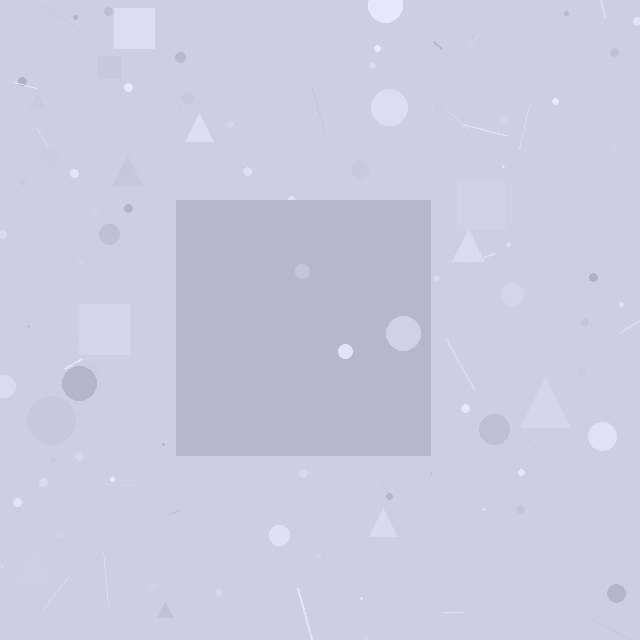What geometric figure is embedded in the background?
A square is embedded in the background.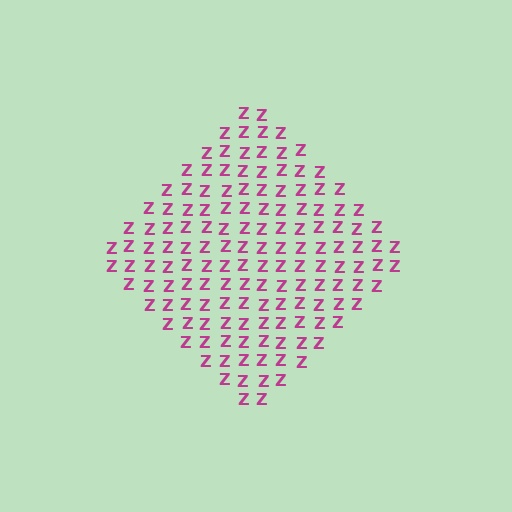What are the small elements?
The small elements are letter Z's.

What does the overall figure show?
The overall figure shows a diamond.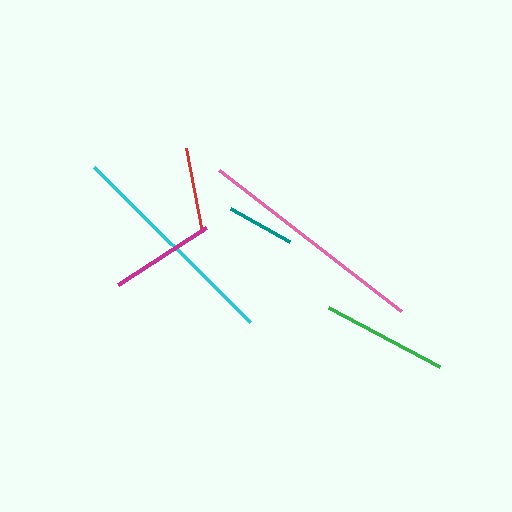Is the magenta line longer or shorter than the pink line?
The pink line is longer than the magenta line.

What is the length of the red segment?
The red segment is approximately 85 pixels long.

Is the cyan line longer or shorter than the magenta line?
The cyan line is longer than the magenta line.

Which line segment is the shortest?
The teal line is the shortest at approximately 67 pixels.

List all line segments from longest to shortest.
From longest to shortest: pink, cyan, green, magenta, red, teal.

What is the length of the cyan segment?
The cyan segment is approximately 220 pixels long.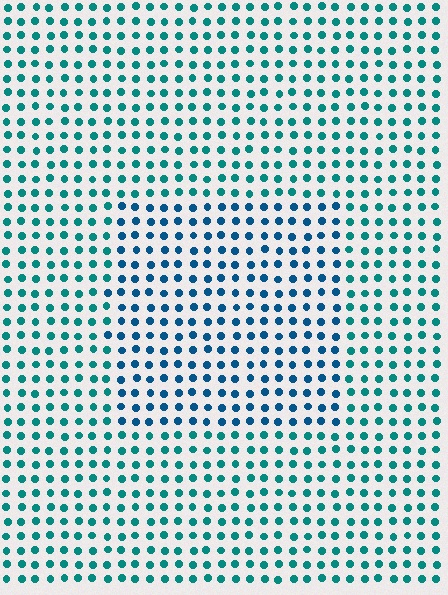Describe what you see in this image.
The image is filled with small teal elements in a uniform arrangement. A rectangle-shaped region is visible where the elements are tinted to a slightly different hue, forming a subtle color boundary.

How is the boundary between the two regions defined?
The boundary is defined purely by a slight shift in hue (about 28 degrees). Spacing, size, and orientation are identical on both sides.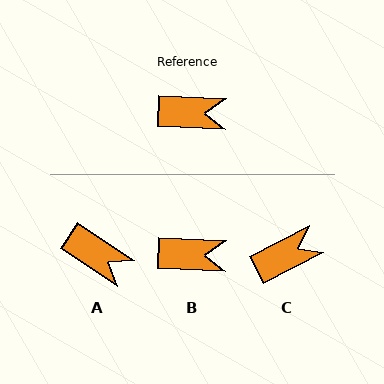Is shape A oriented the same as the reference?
No, it is off by about 31 degrees.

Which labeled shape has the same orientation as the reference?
B.